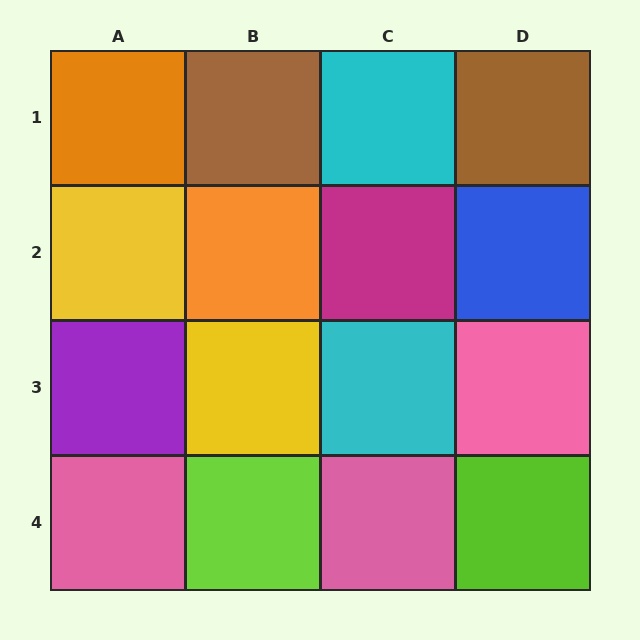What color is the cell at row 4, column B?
Lime.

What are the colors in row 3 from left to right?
Purple, yellow, cyan, pink.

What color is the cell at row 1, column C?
Cyan.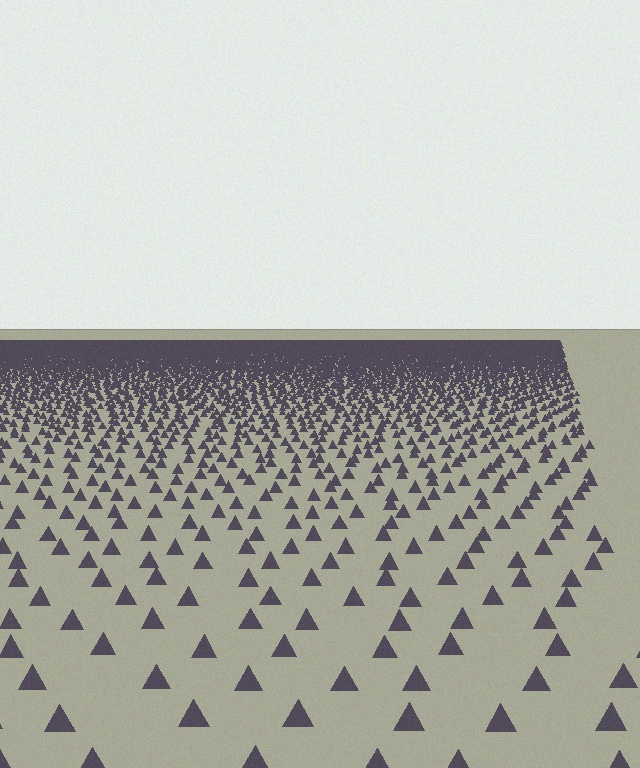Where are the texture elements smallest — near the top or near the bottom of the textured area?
Near the top.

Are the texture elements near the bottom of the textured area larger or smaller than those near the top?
Larger. Near the bottom, elements are closer to the viewer and appear at a bigger on-screen size.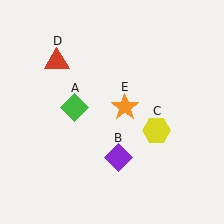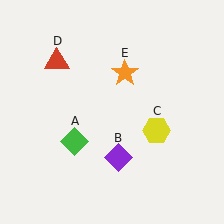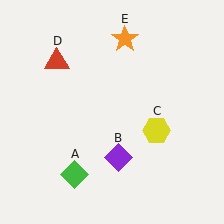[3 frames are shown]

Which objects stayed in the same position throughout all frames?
Purple diamond (object B) and yellow hexagon (object C) and red triangle (object D) remained stationary.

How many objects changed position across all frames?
2 objects changed position: green diamond (object A), orange star (object E).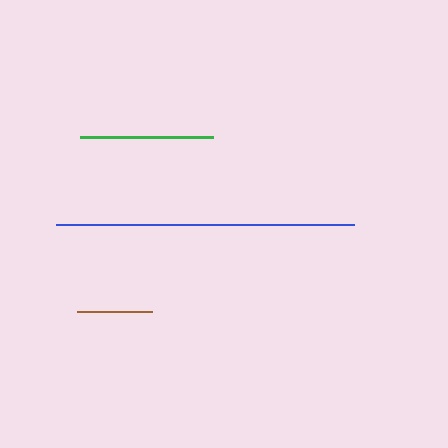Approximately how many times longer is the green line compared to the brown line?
The green line is approximately 1.8 times the length of the brown line.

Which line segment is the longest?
The blue line is the longest at approximately 298 pixels.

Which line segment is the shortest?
The brown line is the shortest at approximately 75 pixels.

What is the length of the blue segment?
The blue segment is approximately 298 pixels long.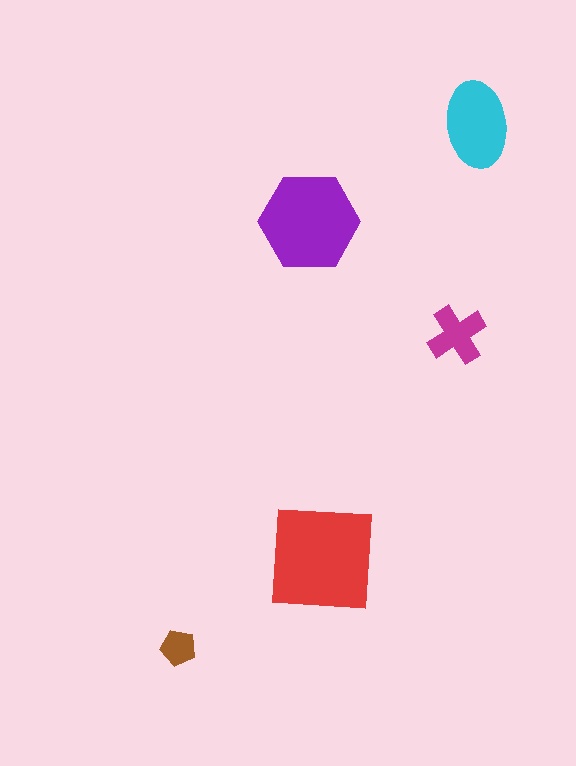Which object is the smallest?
The brown pentagon.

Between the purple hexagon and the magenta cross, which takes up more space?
The purple hexagon.